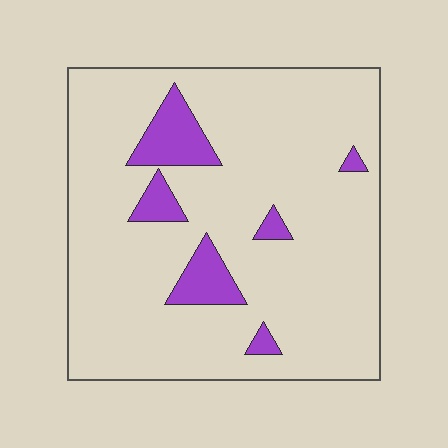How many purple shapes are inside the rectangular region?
6.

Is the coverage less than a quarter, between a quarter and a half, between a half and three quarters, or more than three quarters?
Less than a quarter.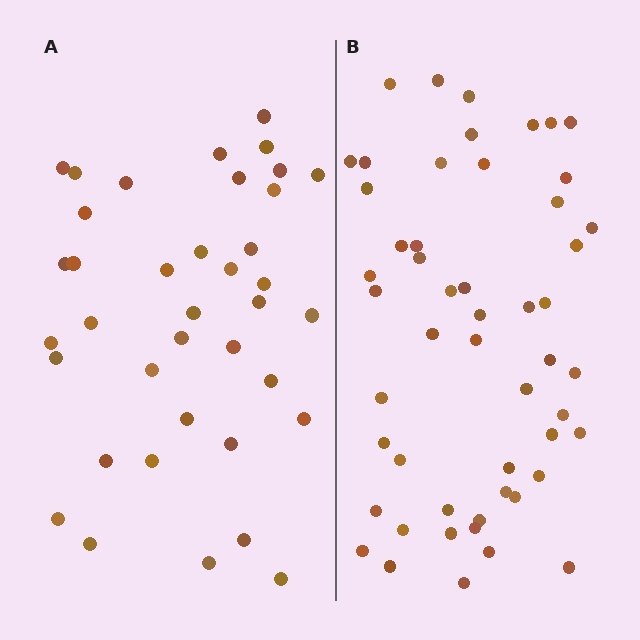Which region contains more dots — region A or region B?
Region B (the right region) has more dots.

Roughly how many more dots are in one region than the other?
Region B has approximately 15 more dots than region A.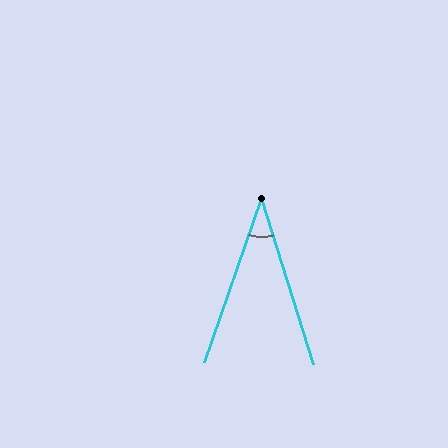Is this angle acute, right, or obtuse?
It is acute.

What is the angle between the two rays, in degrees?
Approximately 36 degrees.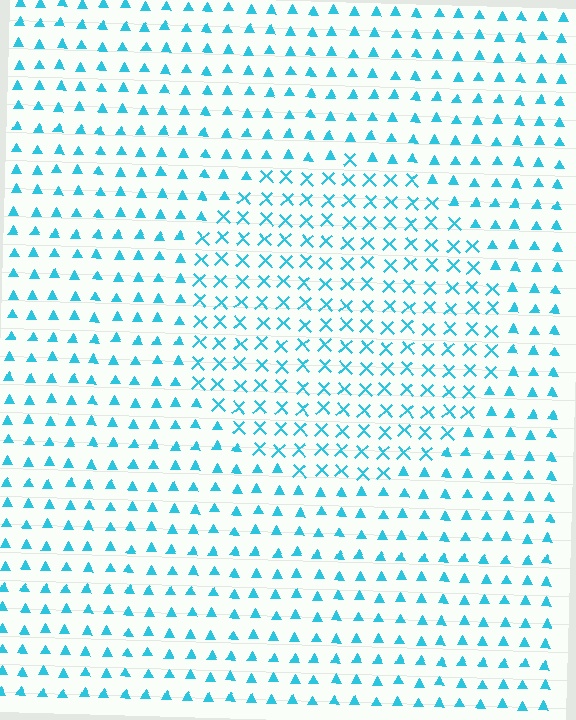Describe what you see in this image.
The image is filled with small cyan elements arranged in a uniform grid. A circle-shaped region contains X marks, while the surrounding area contains triangles. The boundary is defined purely by the change in element shape.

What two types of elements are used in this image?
The image uses X marks inside the circle region and triangles outside it.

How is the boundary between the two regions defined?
The boundary is defined by a change in element shape: X marks inside vs. triangles outside. All elements share the same color and spacing.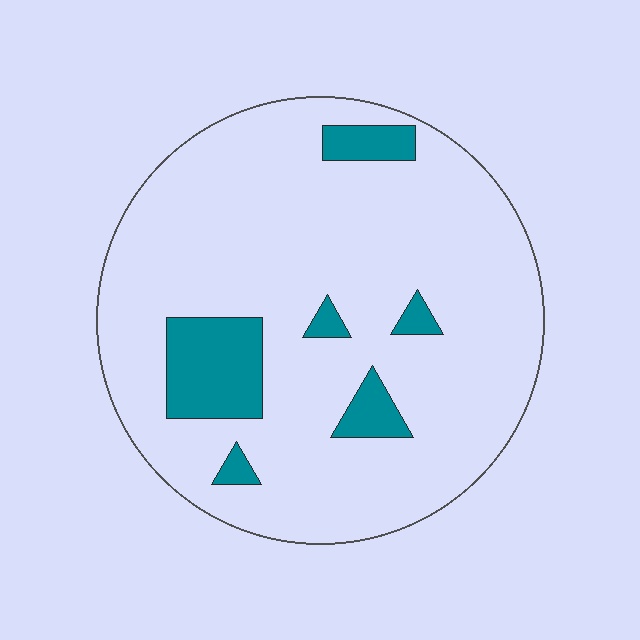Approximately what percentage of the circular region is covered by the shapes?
Approximately 15%.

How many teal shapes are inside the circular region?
6.